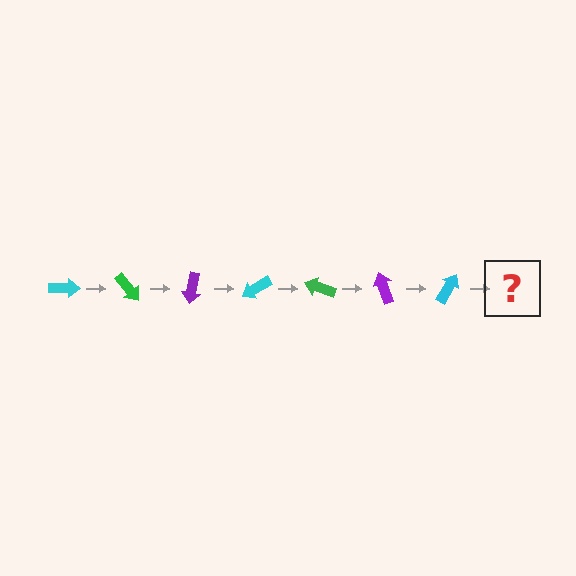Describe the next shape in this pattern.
It should be a green arrow, rotated 350 degrees from the start.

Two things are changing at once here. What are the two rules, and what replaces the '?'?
The two rules are that it rotates 50 degrees each step and the color cycles through cyan, green, and purple. The '?' should be a green arrow, rotated 350 degrees from the start.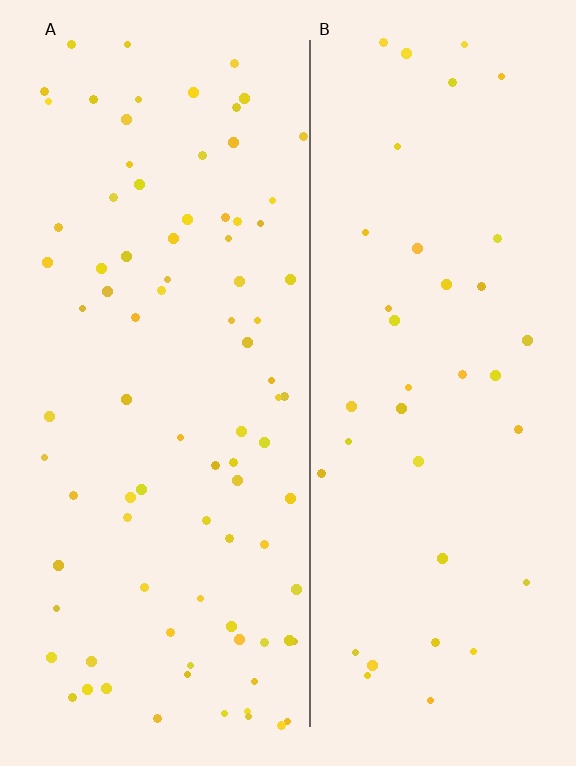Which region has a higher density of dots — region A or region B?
A (the left).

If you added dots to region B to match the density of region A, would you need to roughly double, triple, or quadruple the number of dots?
Approximately double.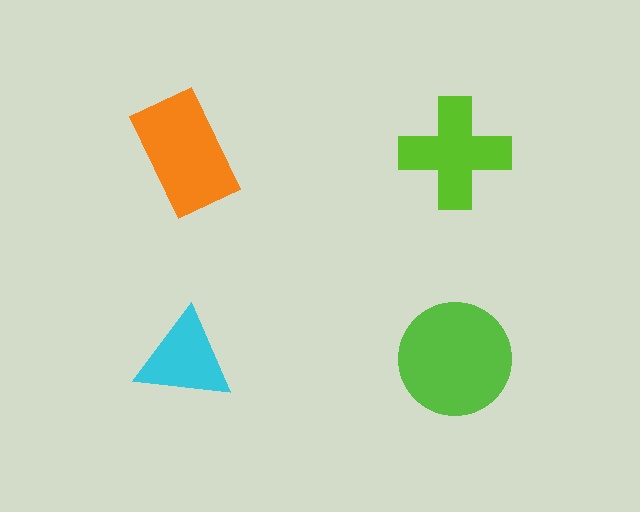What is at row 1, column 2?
A lime cross.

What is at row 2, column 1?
A cyan triangle.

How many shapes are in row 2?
2 shapes.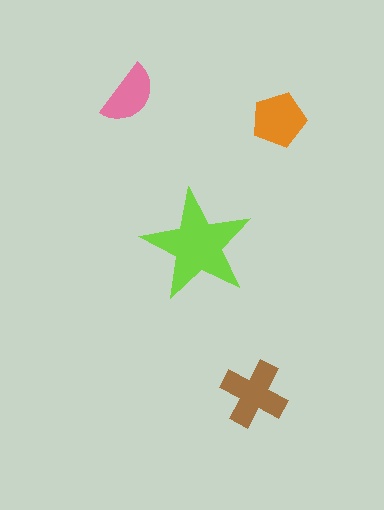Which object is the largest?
The lime star.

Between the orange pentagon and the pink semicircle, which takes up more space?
The orange pentagon.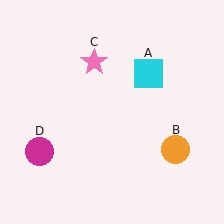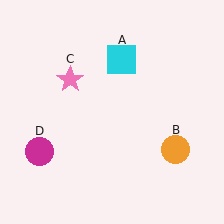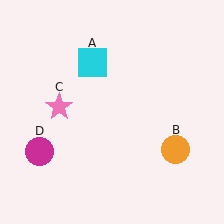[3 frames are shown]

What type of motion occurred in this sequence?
The cyan square (object A), pink star (object C) rotated counterclockwise around the center of the scene.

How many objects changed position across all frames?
2 objects changed position: cyan square (object A), pink star (object C).